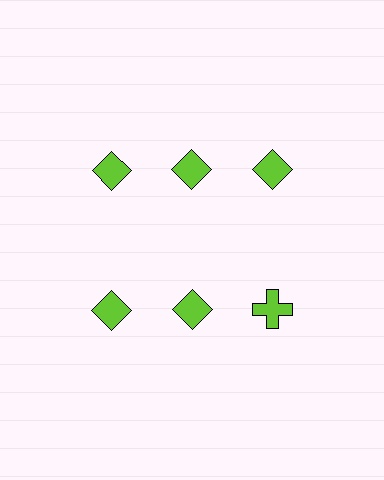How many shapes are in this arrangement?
There are 6 shapes arranged in a grid pattern.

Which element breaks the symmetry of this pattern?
The lime cross in the second row, center column breaks the symmetry. All other shapes are lime diamonds.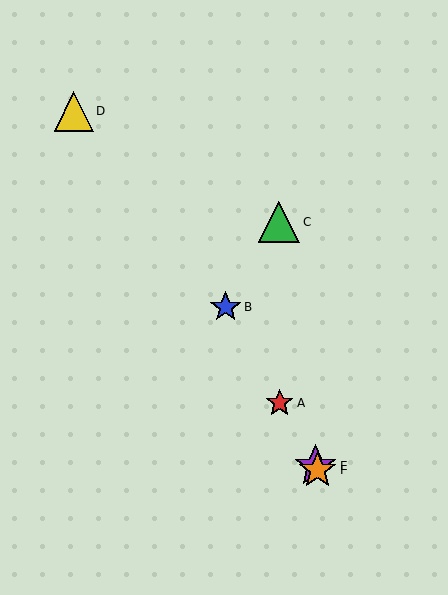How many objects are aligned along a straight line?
4 objects (A, B, E, F) are aligned along a straight line.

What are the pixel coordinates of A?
Object A is at (280, 403).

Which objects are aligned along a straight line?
Objects A, B, E, F are aligned along a straight line.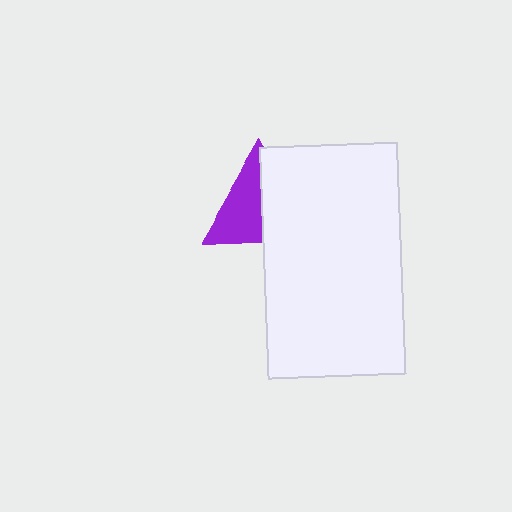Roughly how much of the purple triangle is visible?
About half of it is visible (roughly 52%).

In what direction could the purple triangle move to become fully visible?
The purple triangle could move left. That would shift it out from behind the white rectangle entirely.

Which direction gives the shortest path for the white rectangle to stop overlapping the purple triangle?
Moving right gives the shortest separation.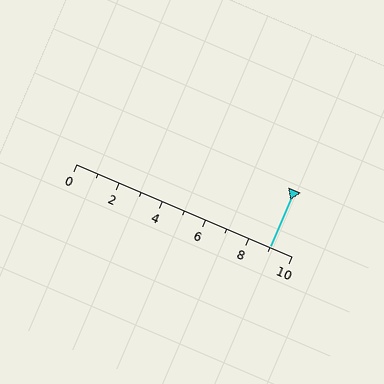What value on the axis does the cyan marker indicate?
The marker indicates approximately 9.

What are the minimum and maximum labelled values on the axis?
The axis runs from 0 to 10.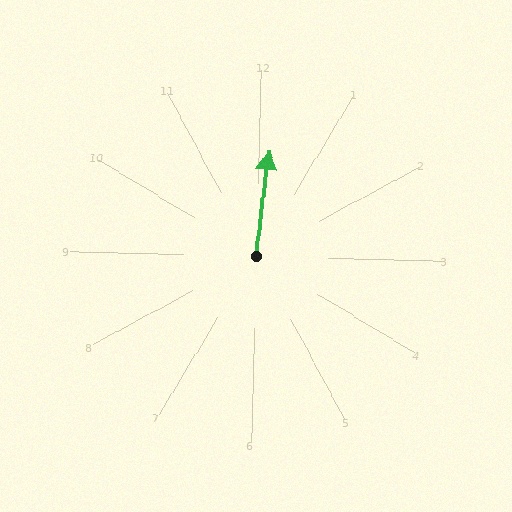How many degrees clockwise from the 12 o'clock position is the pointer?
Approximately 5 degrees.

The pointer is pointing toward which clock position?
Roughly 12 o'clock.